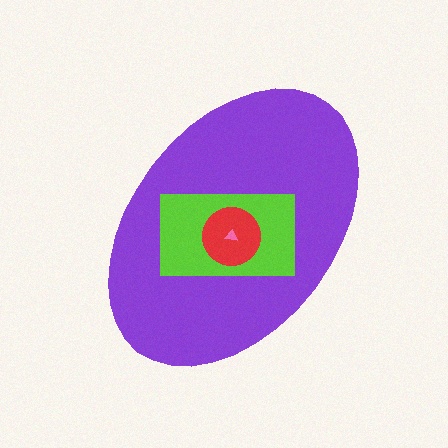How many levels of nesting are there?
4.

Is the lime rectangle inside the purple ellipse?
Yes.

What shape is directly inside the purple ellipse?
The lime rectangle.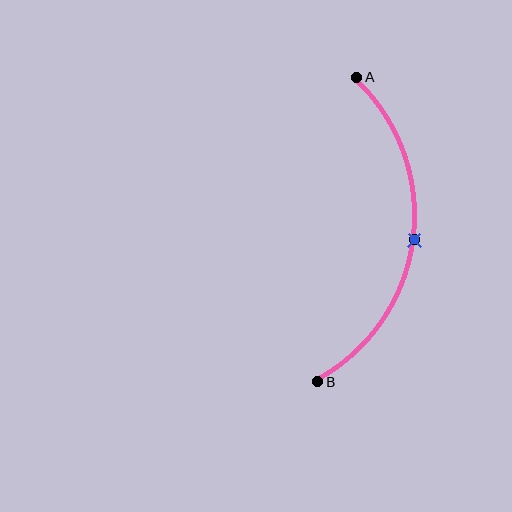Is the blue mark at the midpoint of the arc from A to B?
Yes. The blue mark lies on the arc at equal arc-length from both A and B — it is the arc midpoint.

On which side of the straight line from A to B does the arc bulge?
The arc bulges to the right of the straight line connecting A and B.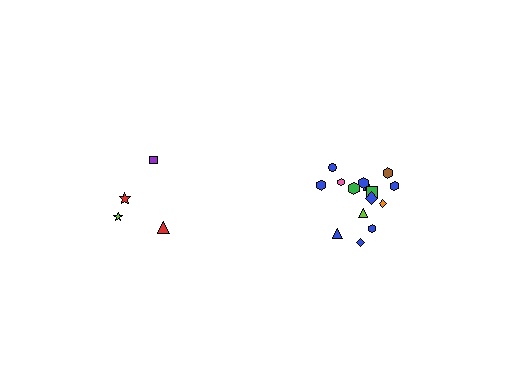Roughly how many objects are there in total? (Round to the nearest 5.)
Roughly 20 objects in total.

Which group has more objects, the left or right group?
The right group.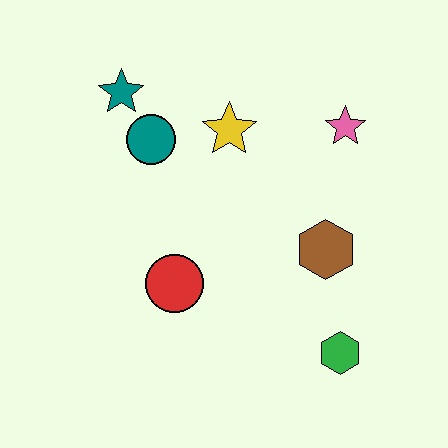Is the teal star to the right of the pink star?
No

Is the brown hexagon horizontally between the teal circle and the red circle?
No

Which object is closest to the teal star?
The teal circle is closest to the teal star.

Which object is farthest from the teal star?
The green hexagon is farthest from the teal star.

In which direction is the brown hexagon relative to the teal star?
The brown hexagon is to the right of the teal star.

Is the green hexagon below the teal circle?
Yes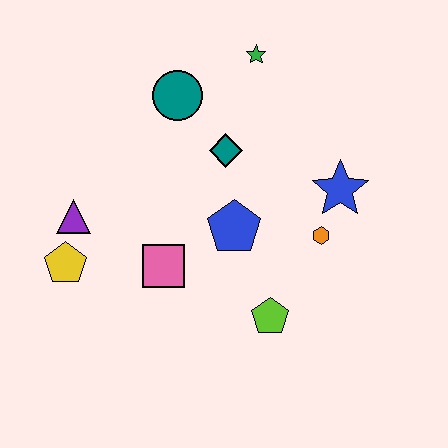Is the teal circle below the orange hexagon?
No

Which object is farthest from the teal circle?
The lime pentagon is farthest from the teal circle.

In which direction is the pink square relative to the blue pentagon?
The pink square is to the left of the blue pentagon.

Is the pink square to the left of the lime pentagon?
Yes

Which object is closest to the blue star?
The orange hexagon is closest to the blue star.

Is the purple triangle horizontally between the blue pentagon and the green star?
No